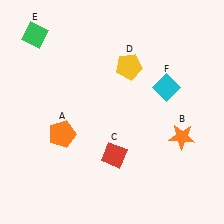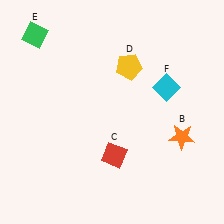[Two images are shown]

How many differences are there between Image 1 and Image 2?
There is 1 difference between the two images.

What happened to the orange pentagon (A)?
The orange pentagon (A) was removed in Image 2. It was in the bottom-left area of Image 1.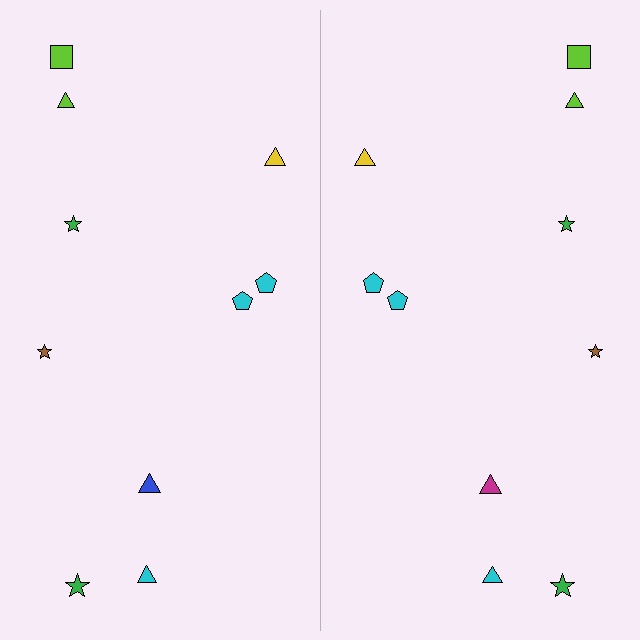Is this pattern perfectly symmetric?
No, the pattern is not perfectly symmetric. The magenta triangle on the right side breaks the symmetry — its mirror counterpart is blue.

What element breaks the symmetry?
The magenta triangle on the right side breaks the symmetry — its mirror counterpart is blue.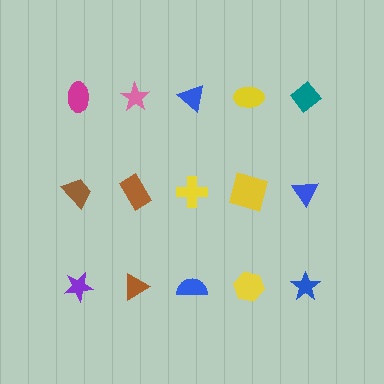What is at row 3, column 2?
A brown triangle.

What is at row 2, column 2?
A brown rectangle.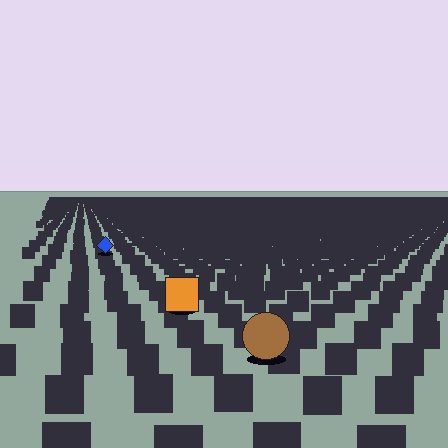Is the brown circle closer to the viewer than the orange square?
Yes. The brown circle is closer — you can tell from the texture gradient: the ground texture is coarser near it.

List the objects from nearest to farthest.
From nearest to farthest: the brown circle, the orange square, the blue diamond.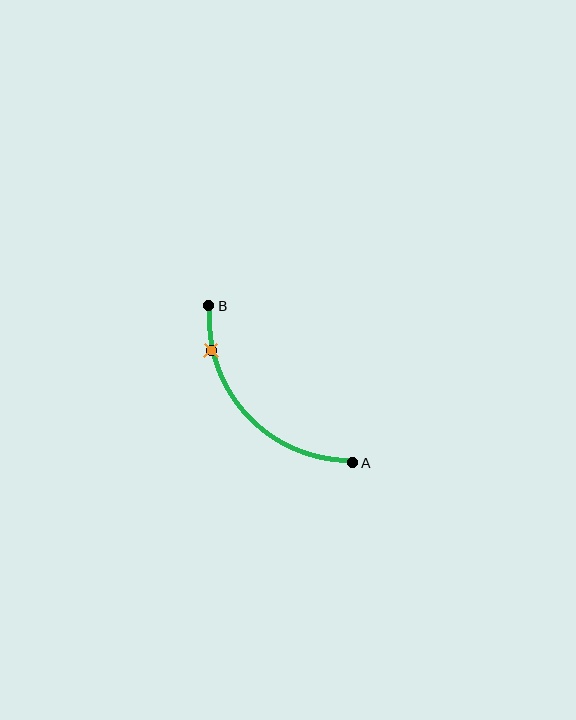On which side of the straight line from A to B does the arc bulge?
The arc bulges below and to the left of the straight line connecting A and B.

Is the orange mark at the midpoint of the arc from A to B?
No. The orange mark lies on the arc but is closer to endpoint B. The arc midpoint would be at the point on the curve equidistant along the arc from both A and B.